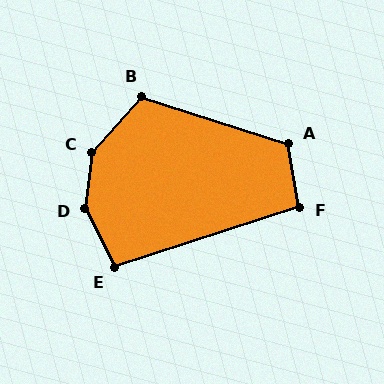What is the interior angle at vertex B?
Approximately 114 degrees (obtuse).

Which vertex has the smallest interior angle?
E, at approximately 99 degrees.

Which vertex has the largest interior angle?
D, at approximately 147 degrees.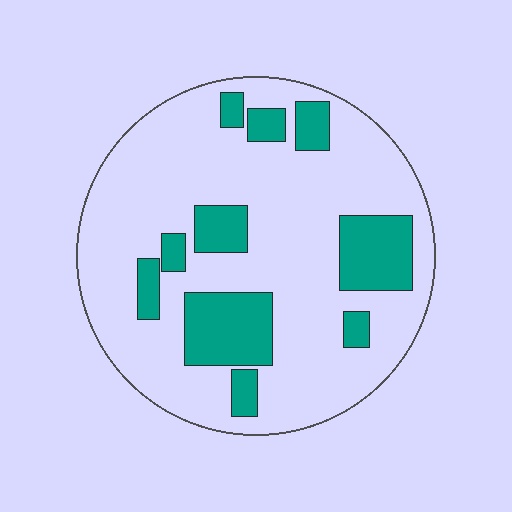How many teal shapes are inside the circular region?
10.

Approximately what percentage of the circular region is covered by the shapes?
Approximately 25%.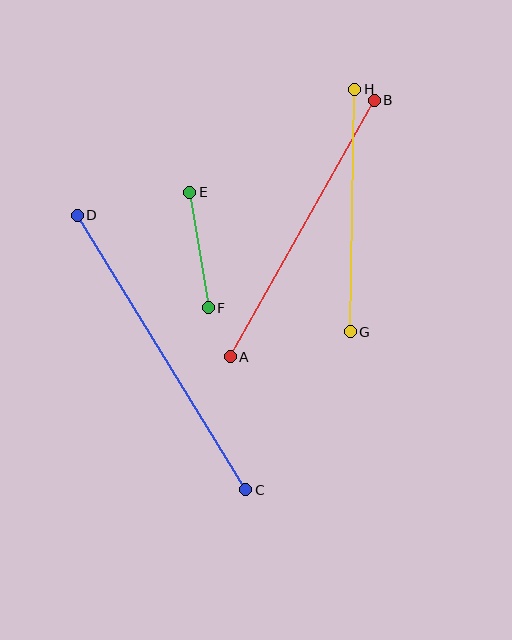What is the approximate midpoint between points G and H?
The midpoint is at approximately (353, 211) pixels.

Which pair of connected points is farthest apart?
Points C and D are farthest apart.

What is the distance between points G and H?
The distance is approximately 243 pixels.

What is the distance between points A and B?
The distance is approximately 294 pixels.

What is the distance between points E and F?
The distance is approximately 117 pixels.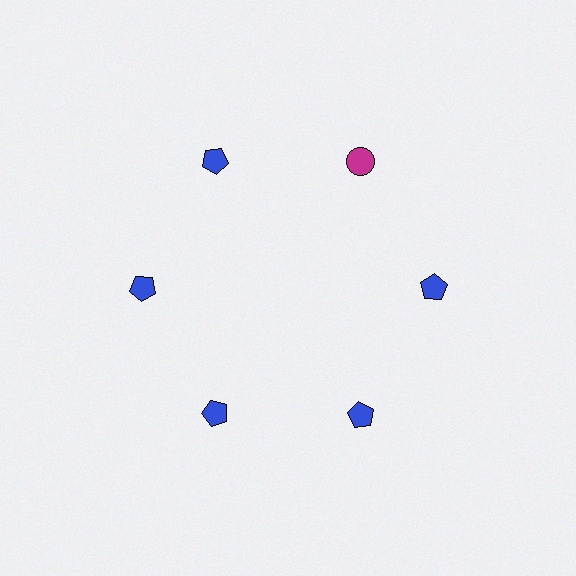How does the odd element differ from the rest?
It differs in both color (magenta instead of blue) and shape (circle instead of pentagon).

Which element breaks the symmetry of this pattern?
The magenta circle at roughly the 1 o'clock position breaks the symmetry. All other shapes are blue pentagons.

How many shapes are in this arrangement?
There are 6 shapes arranged in a ring pattern.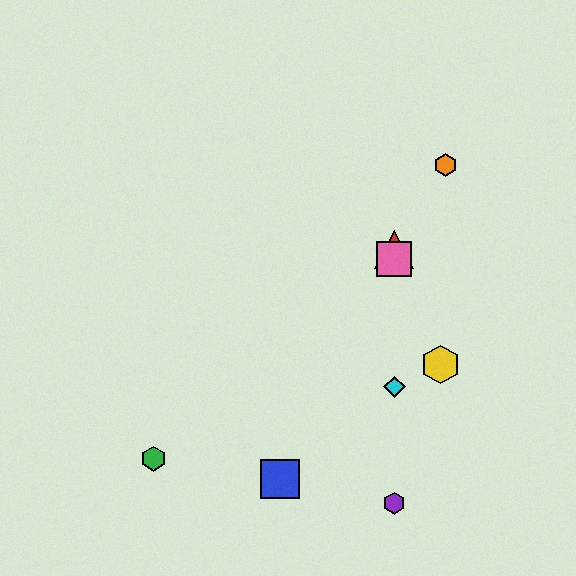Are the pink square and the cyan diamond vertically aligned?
Yes, both are at x≈394.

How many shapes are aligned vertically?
4 shapes (the red triangle, the purple hexagon, the cyan diamond, the pink square) are aligned vertically.